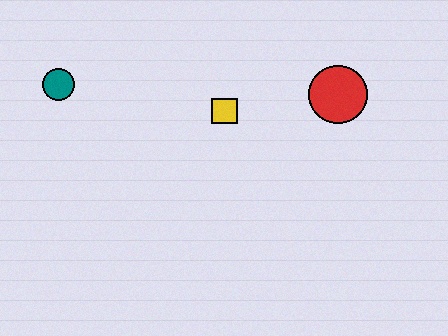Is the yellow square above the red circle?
No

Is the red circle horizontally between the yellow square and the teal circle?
No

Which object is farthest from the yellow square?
The teal circle is farthest from the yellow square.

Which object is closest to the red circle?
The yellow square is closest to the red circle.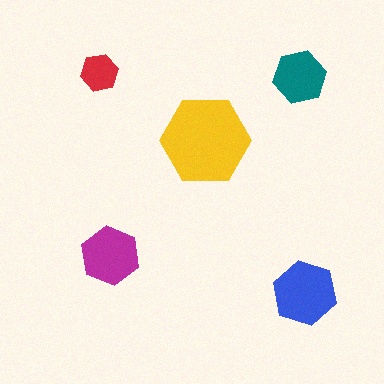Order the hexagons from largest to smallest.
the yellow one, the blue one, the magenta one, the teal one, the red one.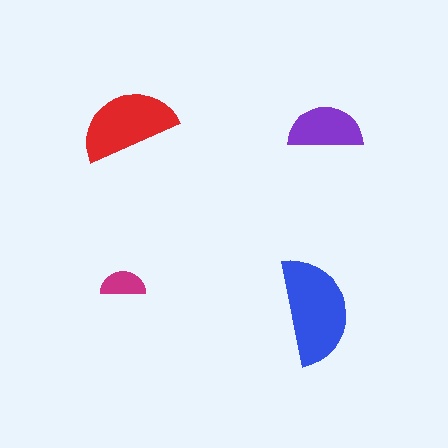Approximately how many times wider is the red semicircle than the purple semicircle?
About 1.5 times wider.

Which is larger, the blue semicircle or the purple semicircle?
The blue one.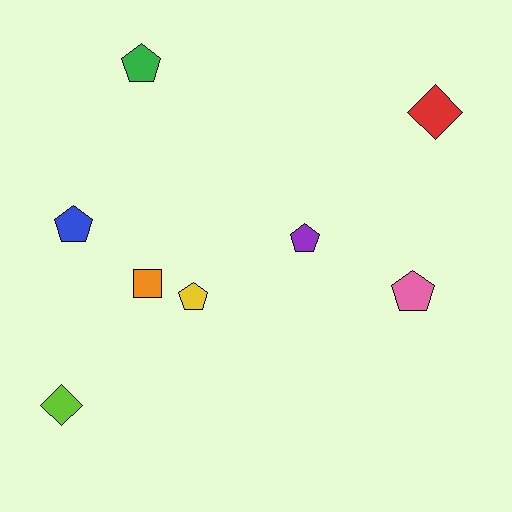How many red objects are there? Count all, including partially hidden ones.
There is 1 red object.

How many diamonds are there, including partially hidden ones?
There are 2 diamonds.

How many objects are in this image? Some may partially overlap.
There are 8 objects.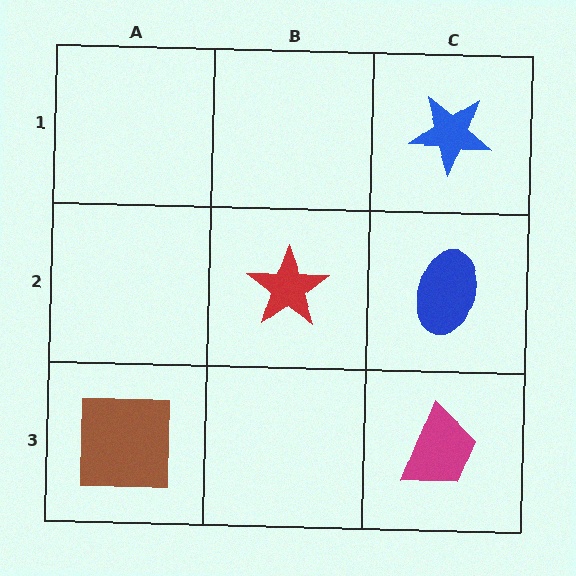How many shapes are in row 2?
2 shapes.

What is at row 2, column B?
A red star.